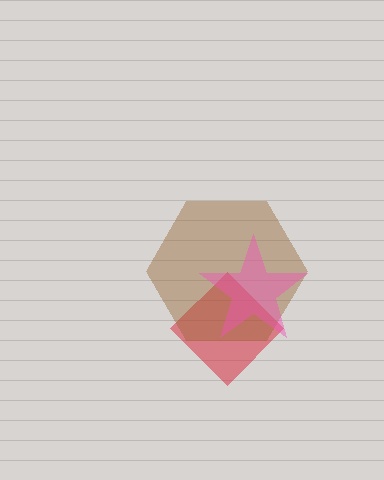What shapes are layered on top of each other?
The layered shapes are: a red diamond, a brown hexagon, a pink star.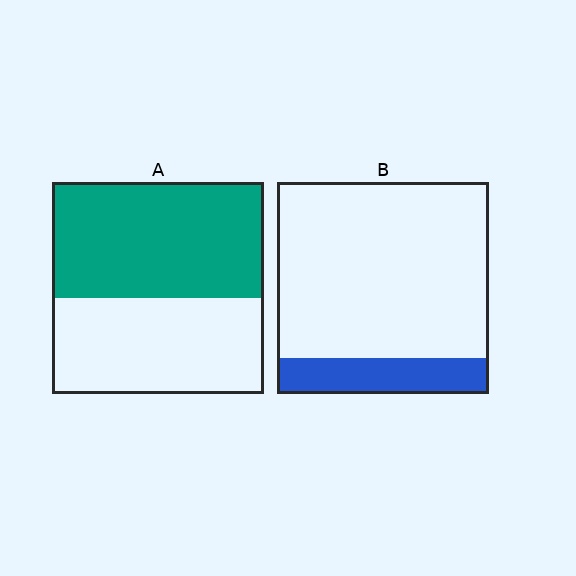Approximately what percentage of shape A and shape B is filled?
A is approximately 55% and B is approximately 15%.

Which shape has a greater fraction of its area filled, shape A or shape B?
Shape A.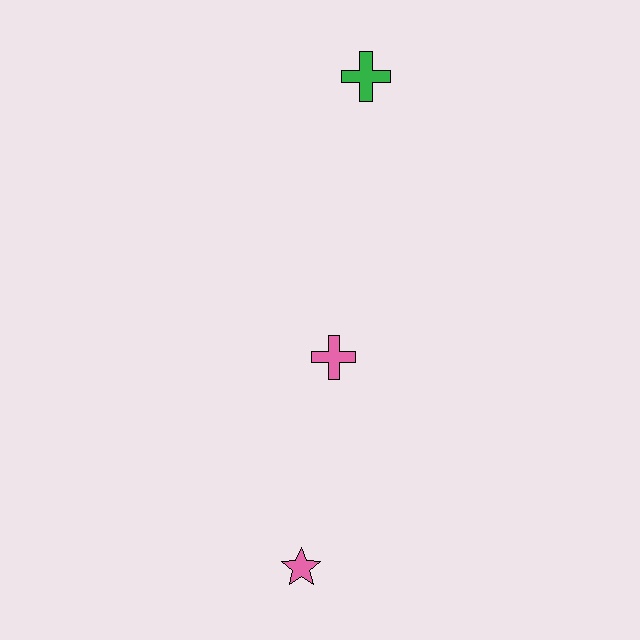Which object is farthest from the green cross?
The pink star is farthest from the green cross.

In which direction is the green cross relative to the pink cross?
The green cross is above the pink cross.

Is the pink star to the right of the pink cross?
No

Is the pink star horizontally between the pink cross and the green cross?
No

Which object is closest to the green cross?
The pink cross is closest to the green cross.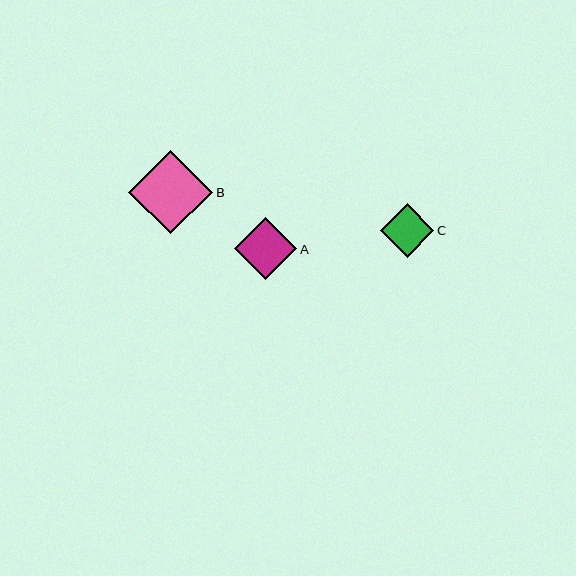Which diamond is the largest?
Diamond B is the largest with a size of approximately 84 pixels.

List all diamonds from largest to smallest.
From largest to smallest: B, A, C.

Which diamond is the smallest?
Diamond C is the smallest with a size of approximately 53 pixels.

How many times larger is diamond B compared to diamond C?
Diamond B is approximately 1.6 times the size of diamond C.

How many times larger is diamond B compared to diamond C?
Diamond B is approximately 1.6 times the size of diamond C.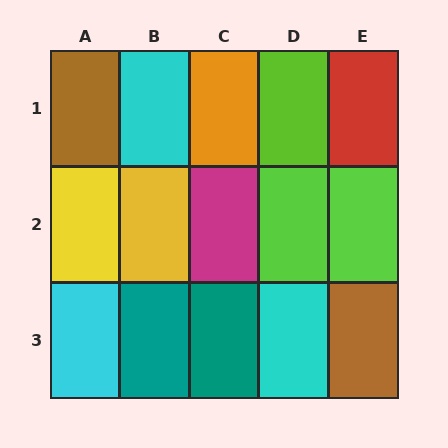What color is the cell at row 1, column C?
Orange.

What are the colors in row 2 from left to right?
Yellow, yellow, magenta, lime, lime.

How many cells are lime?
3 cells are lime.